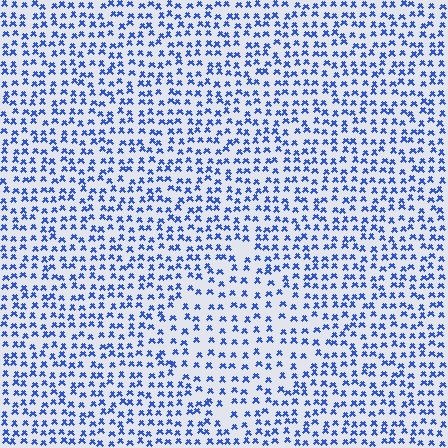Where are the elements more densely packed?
The elements are more densely packed outside the diamond boundary.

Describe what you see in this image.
The image contains small blue elements arranged at two different densities. A diamond-shaped region is visible where the elements are less densely packed than the surrounding area.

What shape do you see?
I see a diamond.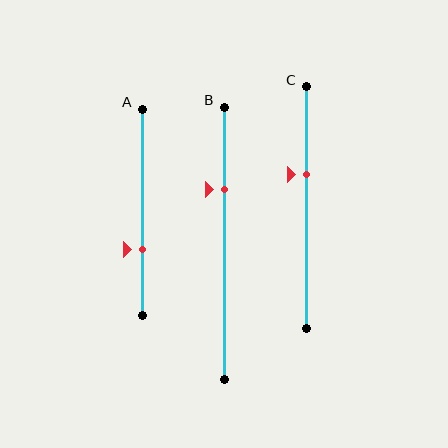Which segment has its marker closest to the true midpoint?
Segment C has its marker closest to the true midpoint.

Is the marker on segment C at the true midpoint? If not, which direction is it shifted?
No, the marker on segment C is shifted upward by about 14% of the segment length.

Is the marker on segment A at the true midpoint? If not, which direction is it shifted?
No, the marker on segment A is shifted downward by about 18% of the segment length.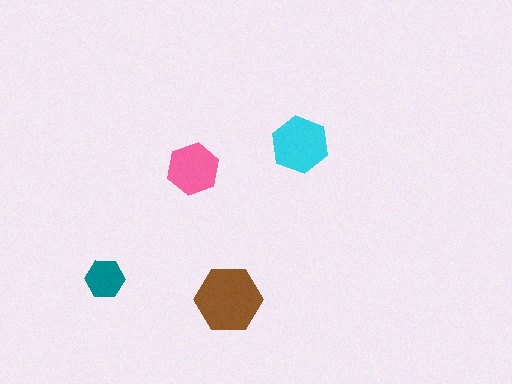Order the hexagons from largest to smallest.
the brown one, the cyan one, the pink one, the teal one.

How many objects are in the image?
There are 4 objects in the image.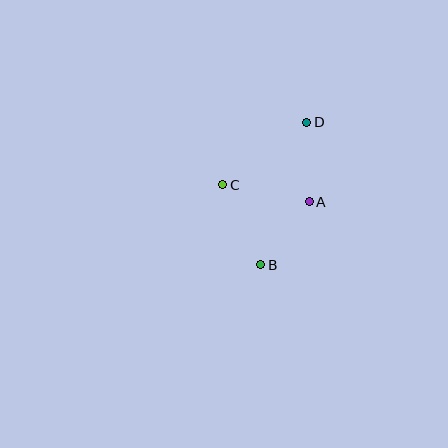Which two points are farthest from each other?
Points B and D are farthest from each other.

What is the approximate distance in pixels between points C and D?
The distance between C and D is approximately 105 pixels.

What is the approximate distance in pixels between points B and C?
The distance between B and C is approximately 88 pixels.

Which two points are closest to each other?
Points A and B are closest to each other.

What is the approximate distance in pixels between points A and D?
The distance between A and D is approximately 80 pixels.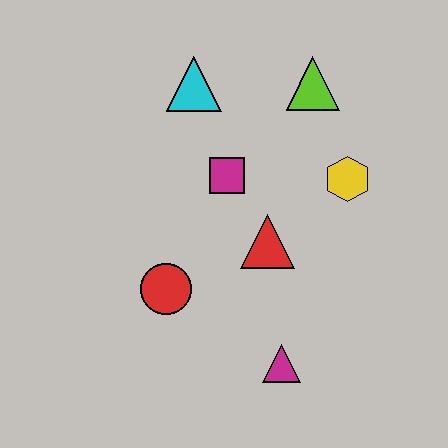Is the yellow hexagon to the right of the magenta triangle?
Yes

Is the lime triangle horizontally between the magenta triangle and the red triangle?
No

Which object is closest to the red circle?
The red triangle is closest to the red circle.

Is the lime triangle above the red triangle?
Yes